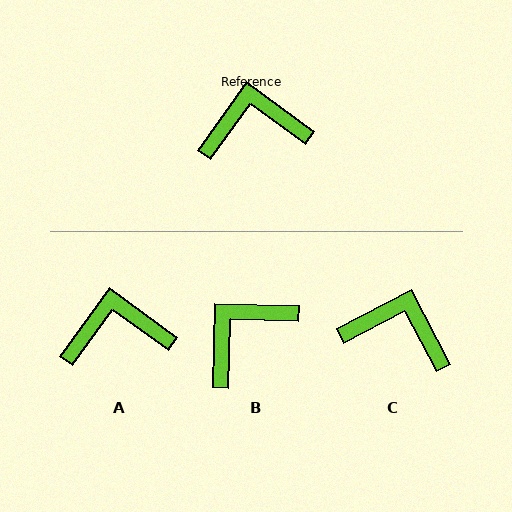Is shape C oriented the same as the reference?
No, it is off by about 27 degrees.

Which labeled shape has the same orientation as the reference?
A.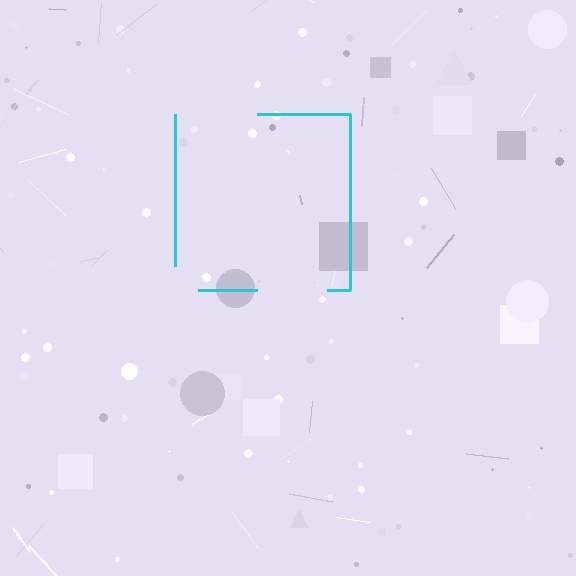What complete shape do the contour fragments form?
The contour fragments form a square.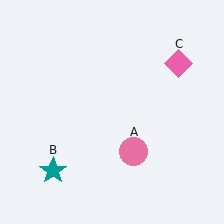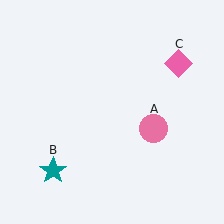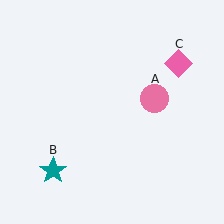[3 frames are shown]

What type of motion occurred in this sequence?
The pink circle (object A) rotated counterclockwise around the center of the scene.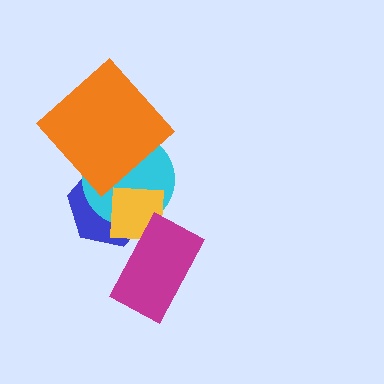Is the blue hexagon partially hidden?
Yes, it is partially covered by another shape.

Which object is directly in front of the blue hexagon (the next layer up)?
The cyan circle is directly in front of the blue hexagon.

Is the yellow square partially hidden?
Yes, it is partially covered by another shape.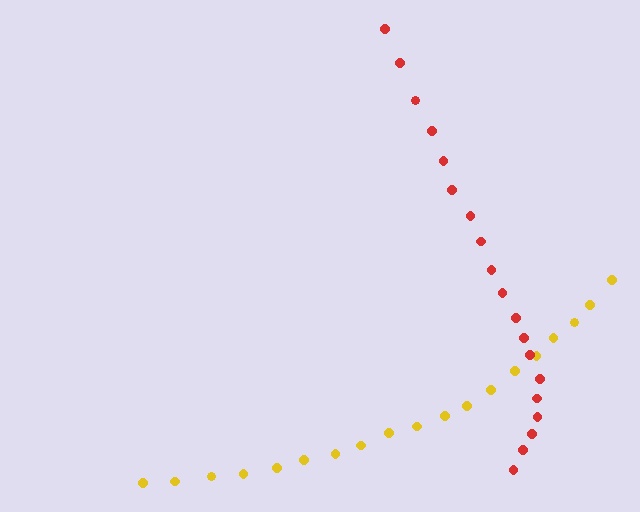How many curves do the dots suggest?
There are 2 distinct paths.